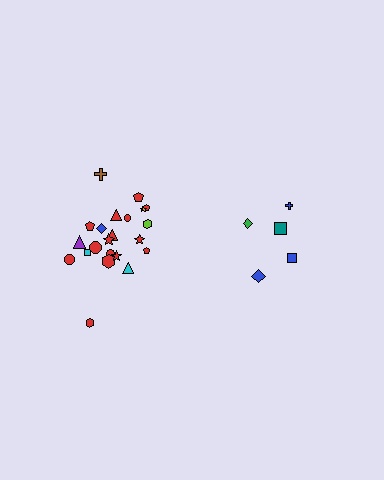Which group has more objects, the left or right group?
The left group.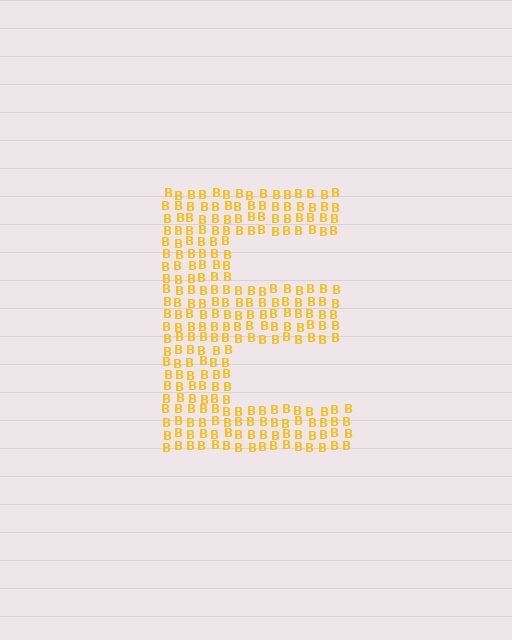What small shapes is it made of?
It is made of small letter B's.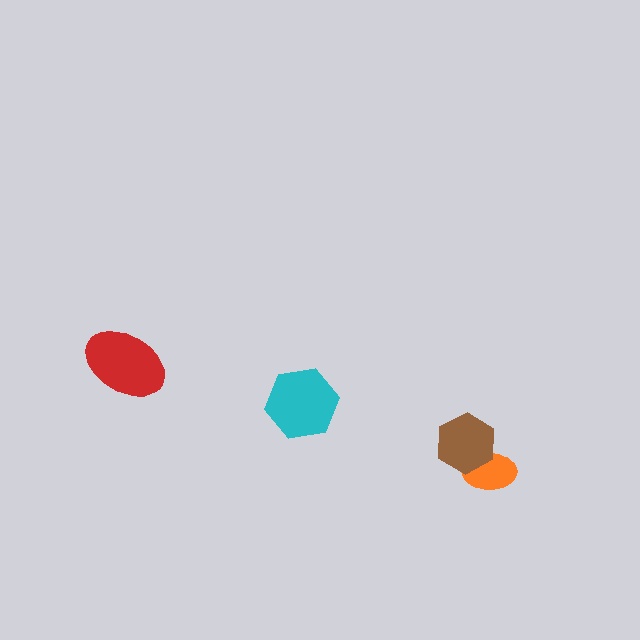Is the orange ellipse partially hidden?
Yes, it is partially covered by another shape.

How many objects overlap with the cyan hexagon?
0 objects overlap with the cyan hexagon.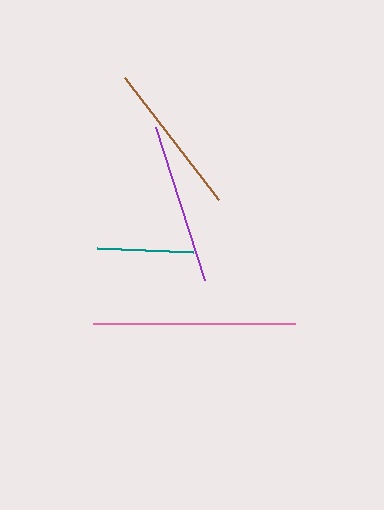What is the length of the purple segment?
The purple segment is approximately 161 pixels long.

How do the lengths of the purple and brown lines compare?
The purple and brown lines are approximately the same length.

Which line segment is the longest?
The pink line is the longest at approximately 202 pixels.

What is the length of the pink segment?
The pink segment is approximately 202 pixels long.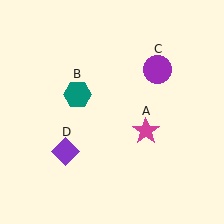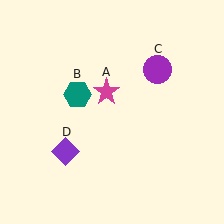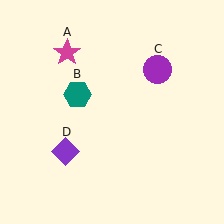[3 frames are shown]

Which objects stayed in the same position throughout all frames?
Teal hexagon (object B) and purple circle (object C) and purple diamond (object D) remained stationary.